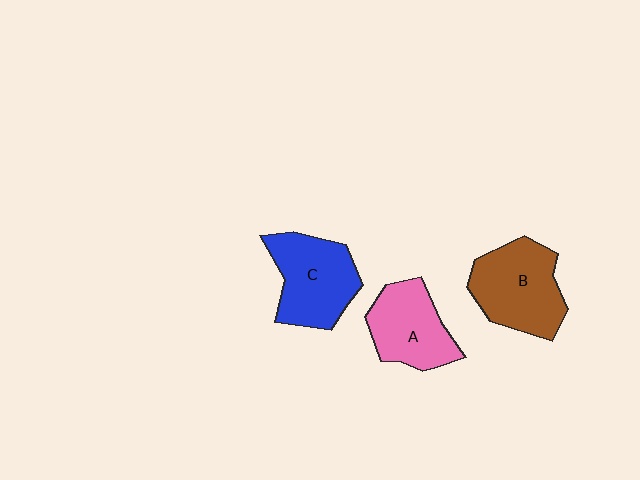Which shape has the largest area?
Shape B (brown).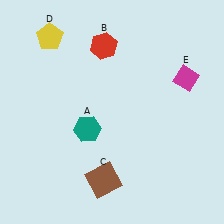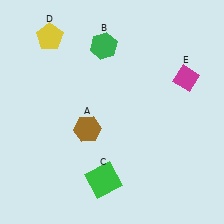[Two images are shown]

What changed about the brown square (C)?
In Image 1, C is brown. In Image 2, it changed to green.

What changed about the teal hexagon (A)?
In Image 1, A is teal. In Image 2, it changed to brown.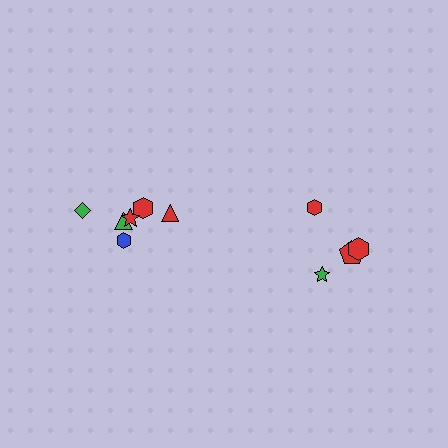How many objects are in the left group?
There are 6 objects.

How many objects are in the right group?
There are 4 objects.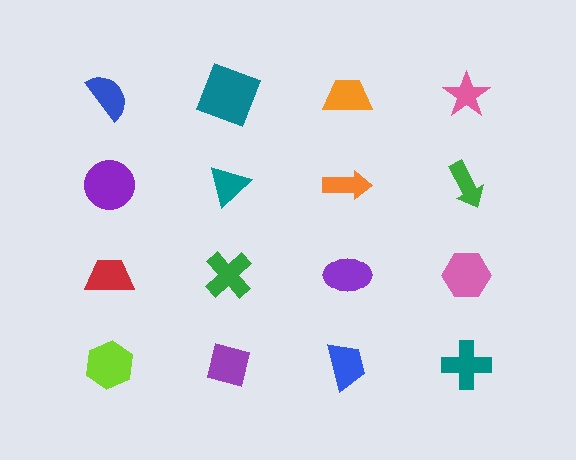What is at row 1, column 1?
A blue semicircle.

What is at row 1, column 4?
A pink star.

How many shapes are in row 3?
4 shapes.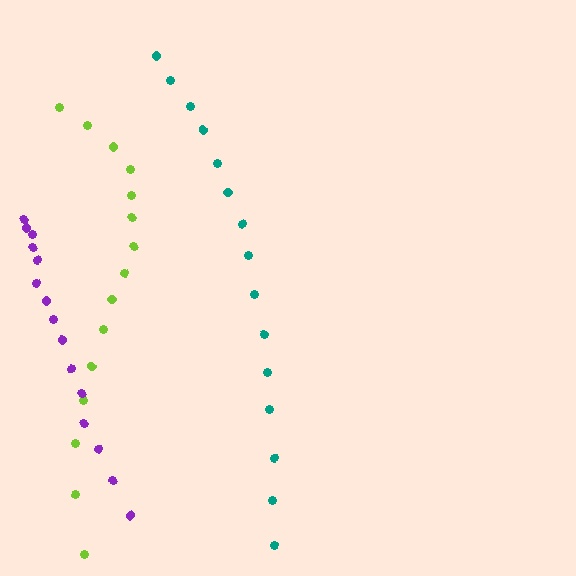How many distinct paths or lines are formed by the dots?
There are 3 distinct paths.